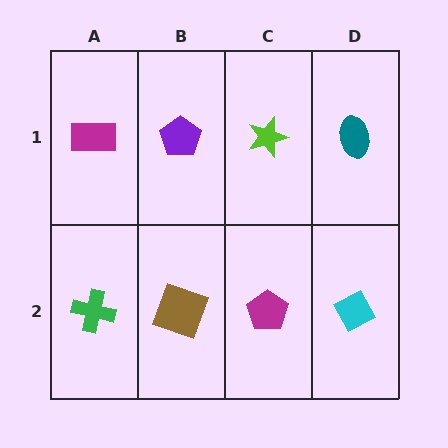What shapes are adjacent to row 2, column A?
A magenta rectangle (row 1, column A), a brown square (row 2, column B).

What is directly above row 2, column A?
A magenta rectangle.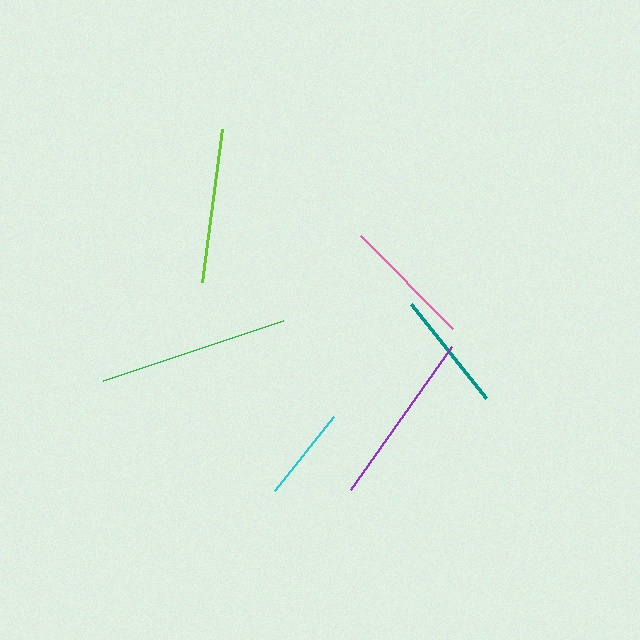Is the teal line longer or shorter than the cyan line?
The teal line is longer than the cyan line.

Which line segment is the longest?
The green line is the longest at approximately 190 pixels.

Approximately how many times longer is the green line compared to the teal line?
The green line is approximately 1.6 times the length of the teal line.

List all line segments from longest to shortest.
From longest to shortest: green, purple, lime, pink, teal, cyan.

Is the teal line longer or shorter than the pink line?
The pink line is longer than the teal line.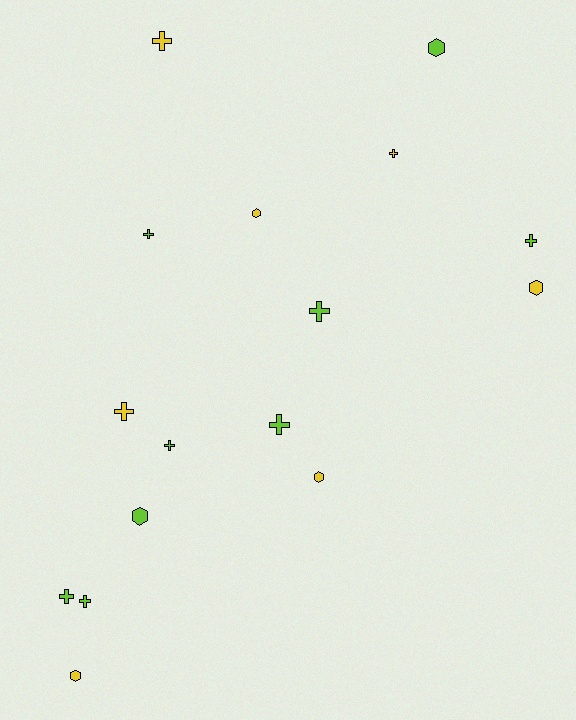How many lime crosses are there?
There are 7 lime crosses.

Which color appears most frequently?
Lime, with 9 objects.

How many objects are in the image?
There are 16 objects.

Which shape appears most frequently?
Cross, with 10 objects.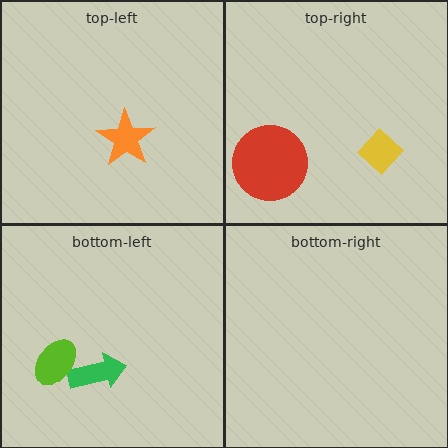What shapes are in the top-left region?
The orange star.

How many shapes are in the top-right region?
2.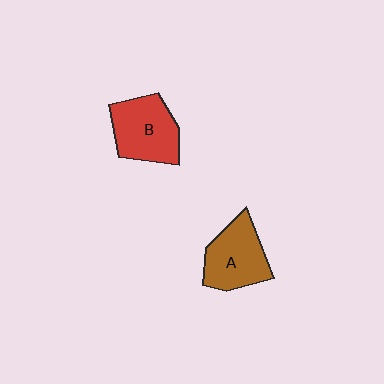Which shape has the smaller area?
Shape A (brown).